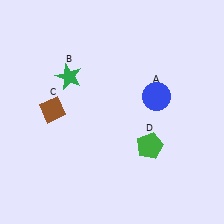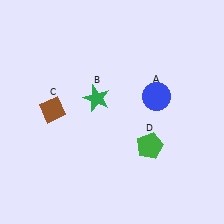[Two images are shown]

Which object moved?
The green star (B) moved right.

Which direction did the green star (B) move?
The green star (B) moved right.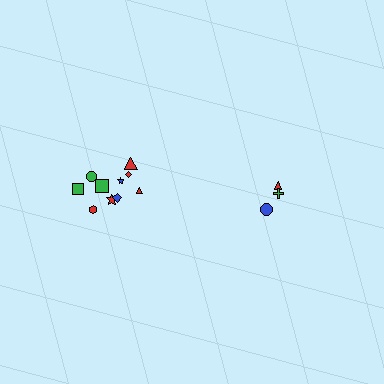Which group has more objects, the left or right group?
The left group.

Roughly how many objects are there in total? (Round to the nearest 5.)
Roughly 15 objects in total.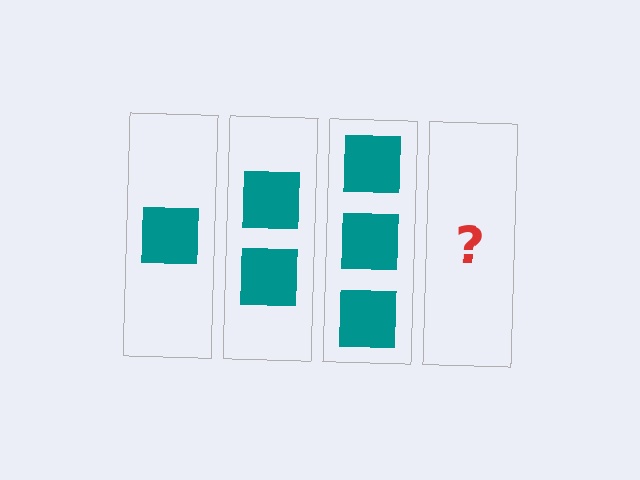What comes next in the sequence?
The next element should be 4 squares.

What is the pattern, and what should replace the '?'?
The pattern is that each step adds one more square. The '?' should be 4 squares.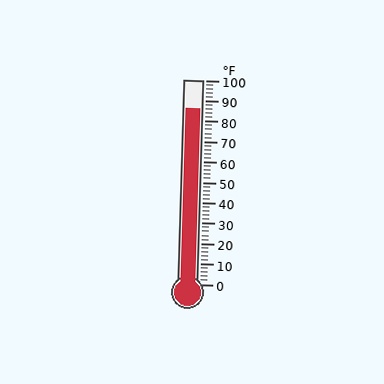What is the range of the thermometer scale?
The thermometer scale ranges from 0°F to 100°F.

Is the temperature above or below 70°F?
The temperature is above 70°F.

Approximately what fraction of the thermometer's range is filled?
The thermometer is filled to approximately 85% of its range.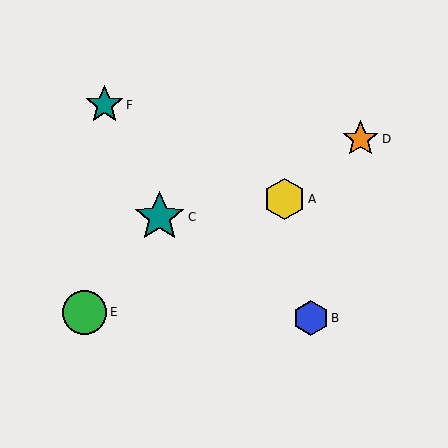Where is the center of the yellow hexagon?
The center of the yellow hexagon is at (284, 199).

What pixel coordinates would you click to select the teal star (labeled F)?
Click at (104, 105) to select the teal star F.